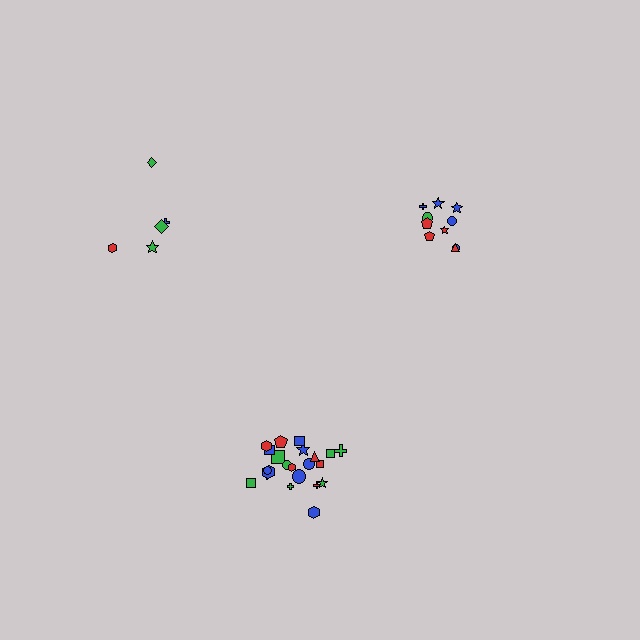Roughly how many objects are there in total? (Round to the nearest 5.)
Roughly 35 objects in total.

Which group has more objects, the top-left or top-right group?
The top-right group.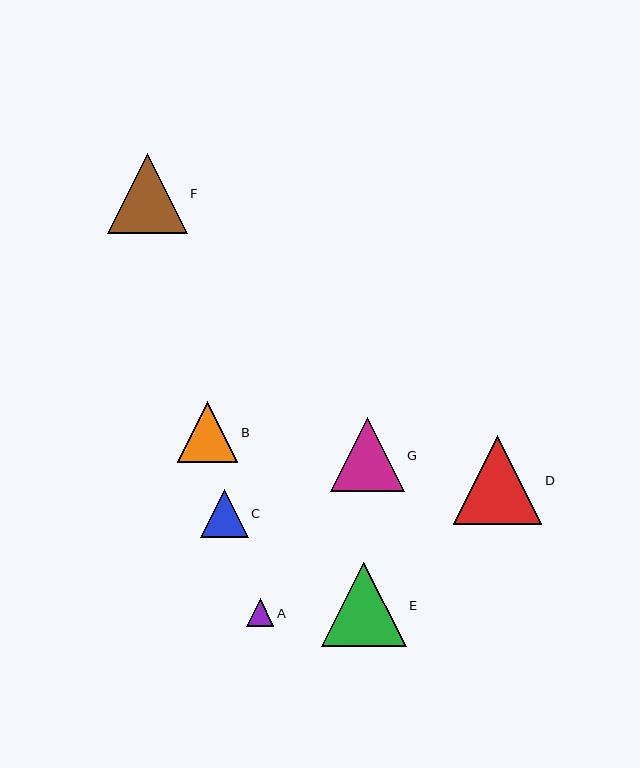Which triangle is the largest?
Triangle D is the largest with a size of approximately 89 pixels.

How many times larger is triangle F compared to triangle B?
Triangle F is approximately 1.3 times the size of triangle B.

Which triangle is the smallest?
Triangle A is the smallest with a size of approximately 28 pixels.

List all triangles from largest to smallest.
From largest to smallest: D, E, F, G, B, C, A.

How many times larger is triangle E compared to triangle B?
Triangle E is approximately 1.4 times the size of triangle B.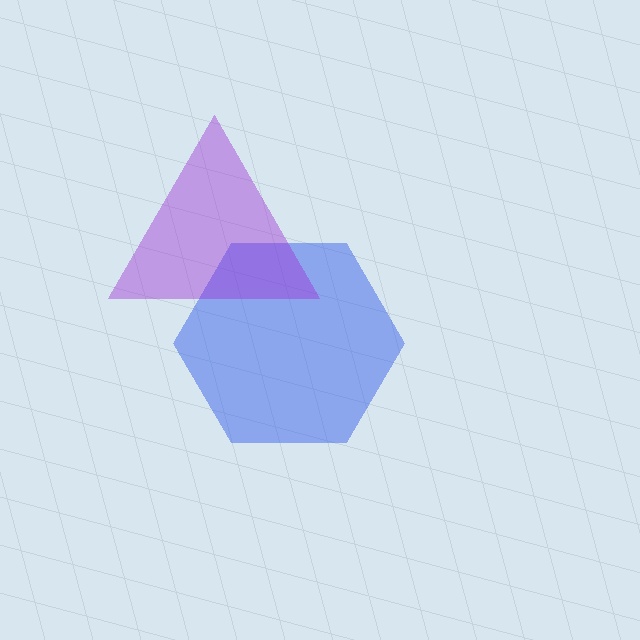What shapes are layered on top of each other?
The layered shapes are: a blue hexagon, a purple triangle.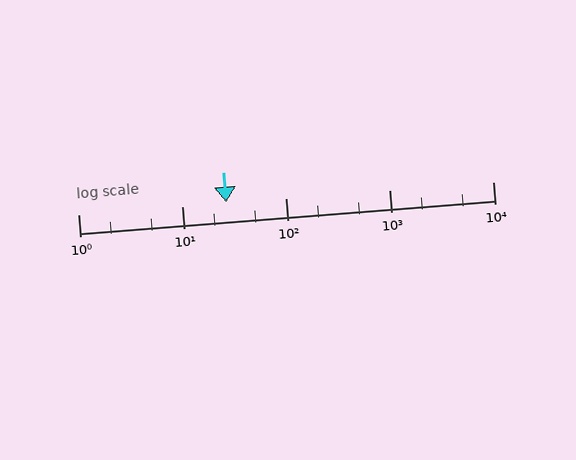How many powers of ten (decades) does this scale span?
The scale spans 4 decades, from 1 to 10000.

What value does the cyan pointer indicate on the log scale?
The pointer indicates approximately 27.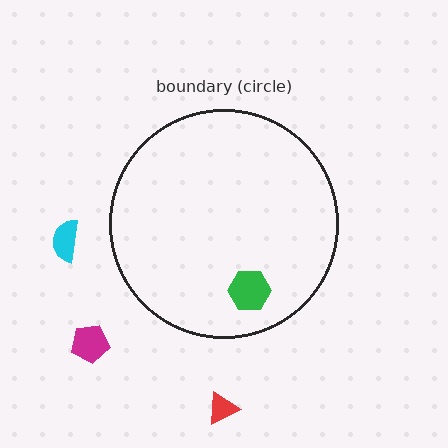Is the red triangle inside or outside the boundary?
Outside.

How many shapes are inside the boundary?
1 inside, 3 outside.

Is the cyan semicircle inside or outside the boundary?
Outside.